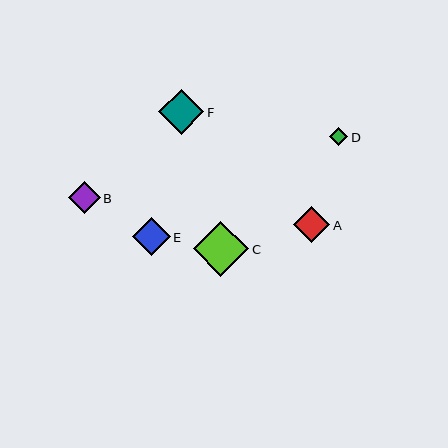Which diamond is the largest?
Diamond C is the largest with a size of approximately 55 pixels.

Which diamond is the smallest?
Diamond D is the smallest with a size of approximately 18 pixels.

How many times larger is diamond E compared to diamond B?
Diamond E is approximately 1.2 times the size of diamond B.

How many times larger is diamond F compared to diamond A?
Diamond F is approximately 1.2 times the size of diamond A.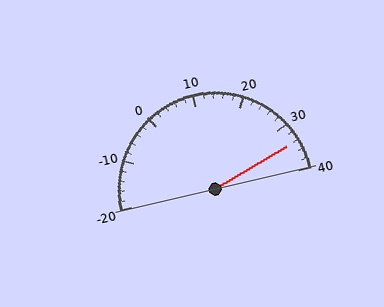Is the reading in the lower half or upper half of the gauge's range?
The reading is in the upper half of the range (-20 to 40).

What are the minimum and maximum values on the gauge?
The gauge ranges from -20 to 40.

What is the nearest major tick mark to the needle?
The nearest major tick mark is 30.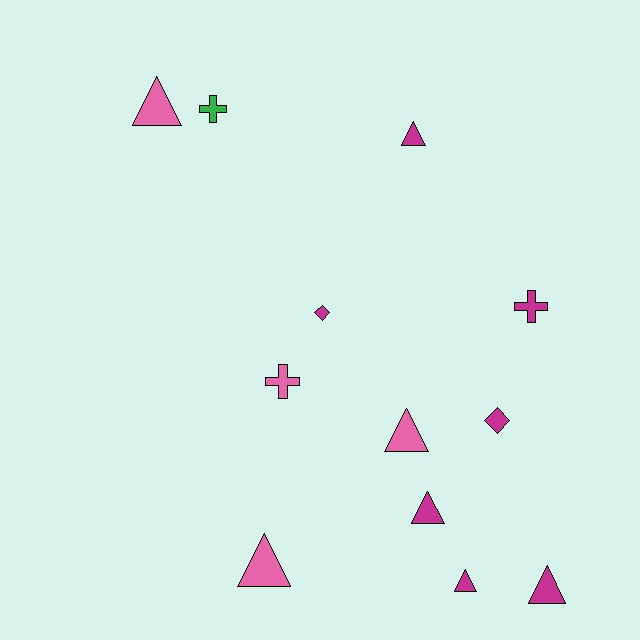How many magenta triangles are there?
There are 4 magenta triangles.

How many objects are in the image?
There are 12 objects.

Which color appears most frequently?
Magenta, with 7 objects.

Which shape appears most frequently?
Triangle, with 7 objects.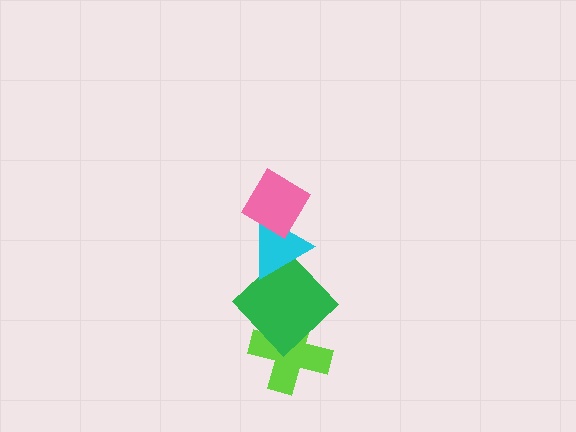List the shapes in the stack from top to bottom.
From top to bottom: the pink diamond, the cyan triangle, the green diamond, the lime cross.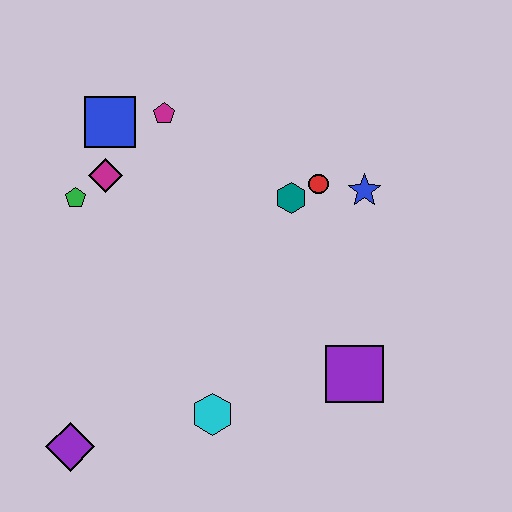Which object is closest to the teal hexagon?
The red circle is closest to the teal hexagon.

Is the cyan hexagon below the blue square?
Yes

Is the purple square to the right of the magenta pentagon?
Yes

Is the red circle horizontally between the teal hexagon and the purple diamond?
No